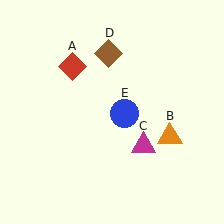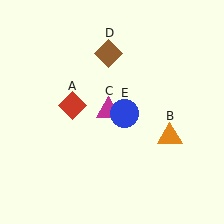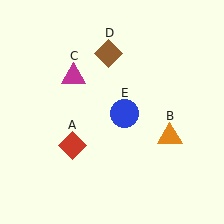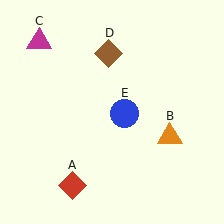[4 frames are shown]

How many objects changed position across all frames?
2 objects changed position: red diamond (object A), magenta triangle (object C).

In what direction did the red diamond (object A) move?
The red diamond (object A) moved down.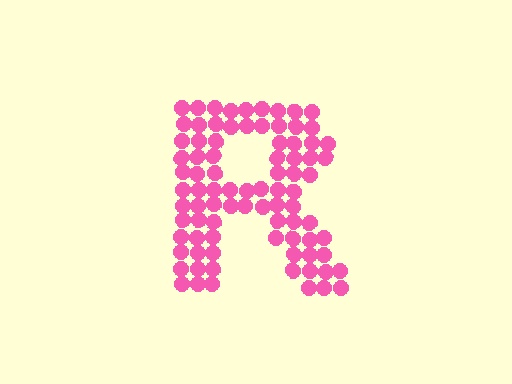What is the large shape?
The large shape is the letter R.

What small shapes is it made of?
It is made of small circles.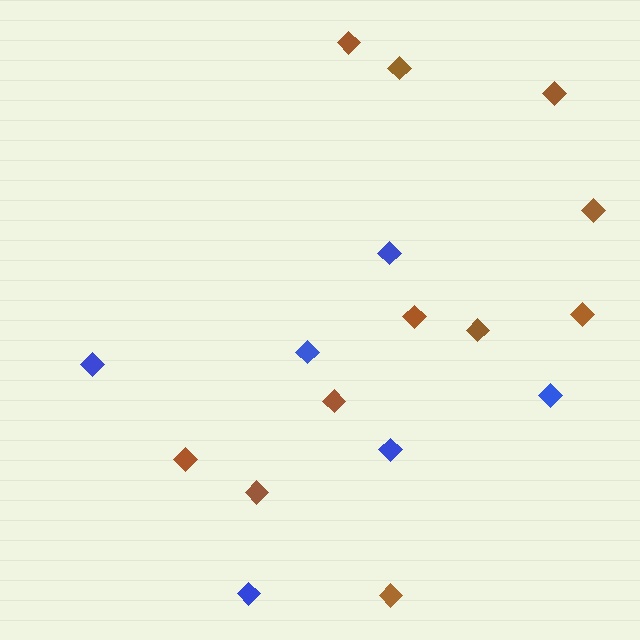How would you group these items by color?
There are 2 groups: one group of blue diamonds (6) and one group of brown diamonds (11).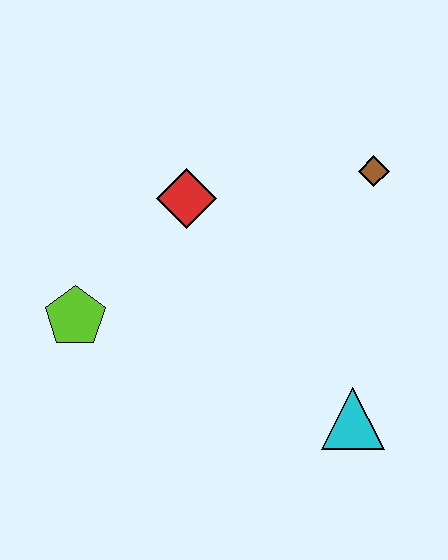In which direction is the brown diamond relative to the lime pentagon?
The brown diamond is to the right of the lime pentagon.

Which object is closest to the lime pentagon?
The red diamond is closest to the lime pentagon.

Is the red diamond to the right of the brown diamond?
No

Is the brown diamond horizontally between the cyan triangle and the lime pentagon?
No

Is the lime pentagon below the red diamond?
Yes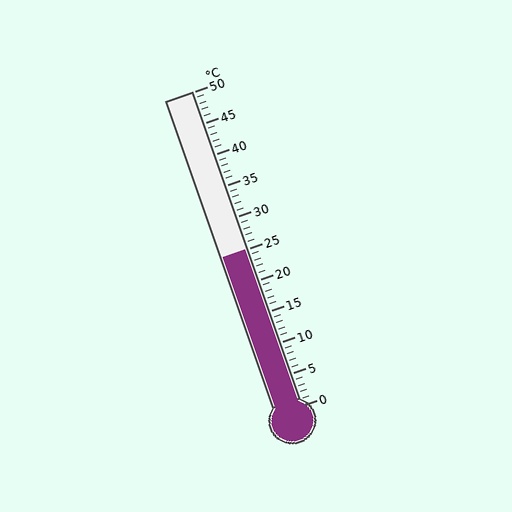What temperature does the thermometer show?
The thermometer shows approximately 25°C.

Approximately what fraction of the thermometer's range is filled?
The thermometer is filled to approximately 50% of its range.